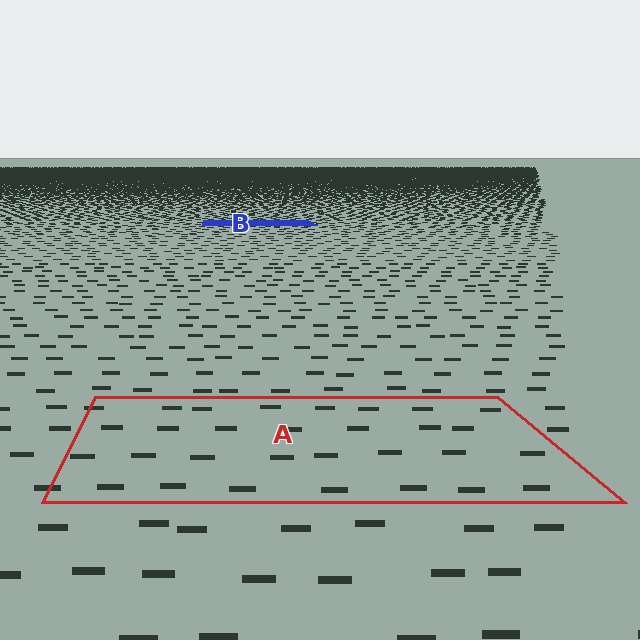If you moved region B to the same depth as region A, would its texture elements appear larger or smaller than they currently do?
They would appear larger. At a closer depth, the same texture elements are projected at a bigger on-screen size.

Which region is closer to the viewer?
Region A is closer. The texture elements there are larger and more spread out.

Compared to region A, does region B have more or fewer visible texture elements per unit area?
Region B has more texture elements per unit area — they are packed more densely because it is farther away.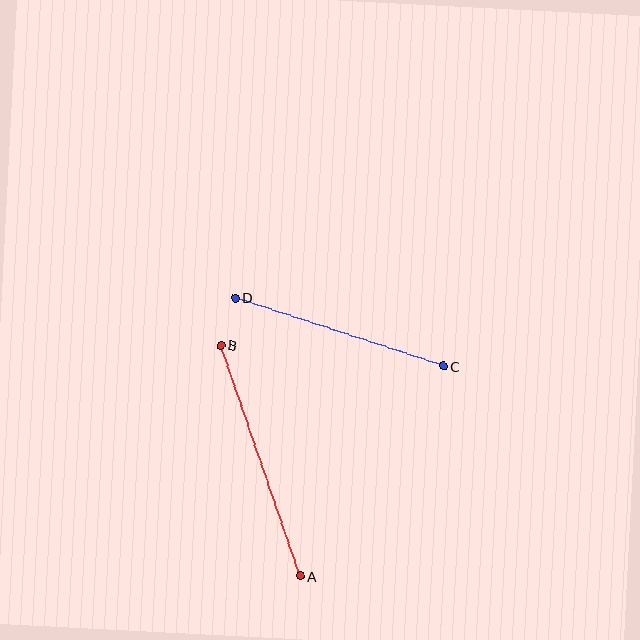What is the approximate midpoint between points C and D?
The midpoint is at approximately (339, 332) pixels.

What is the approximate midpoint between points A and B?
The midpoint is at approximately (261, 461) pixels.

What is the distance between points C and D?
The distance is approximately 219 pixels.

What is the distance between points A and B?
The distance is approximately 244 pixels.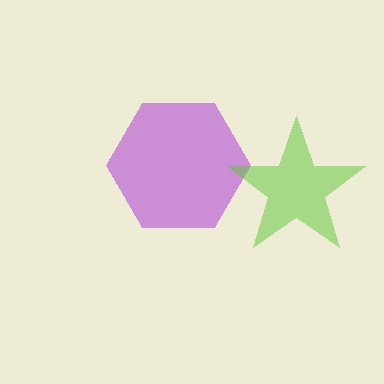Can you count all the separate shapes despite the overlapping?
Yes, there are 2 separate shapes.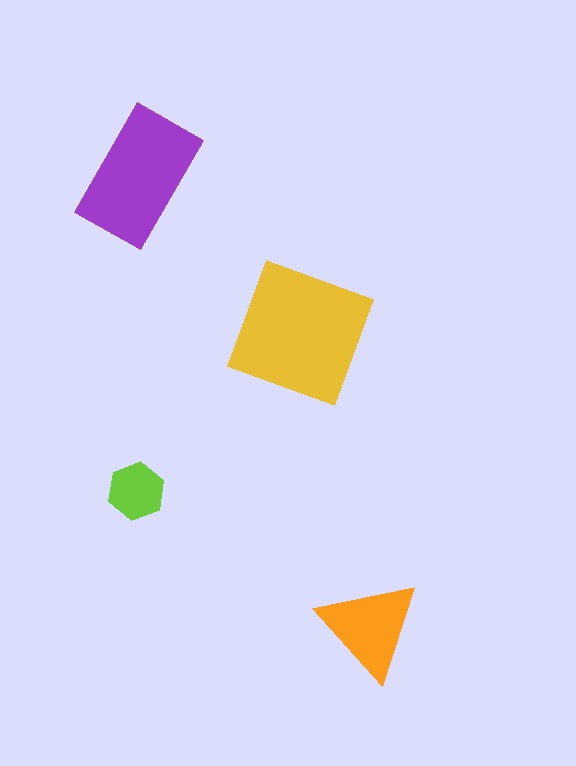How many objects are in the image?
There are 4 objects in the image.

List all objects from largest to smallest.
The yellow square, the purple rectangle, the orange triangle, the lime hexagon.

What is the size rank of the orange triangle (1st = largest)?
3rd.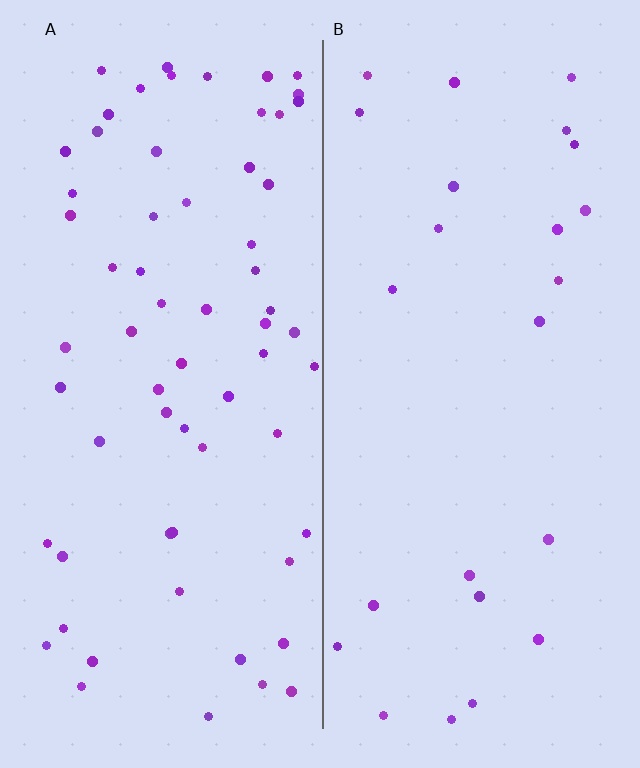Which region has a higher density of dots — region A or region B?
A (the left).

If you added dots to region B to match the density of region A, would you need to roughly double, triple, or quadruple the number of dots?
Approximately triple.